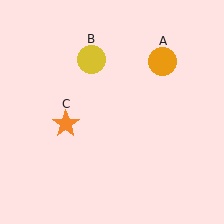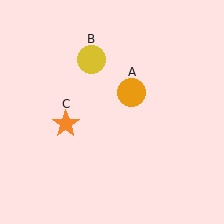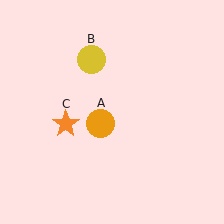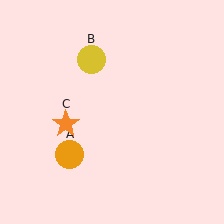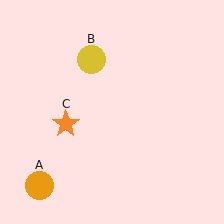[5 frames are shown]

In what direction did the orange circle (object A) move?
The orange circle (object A) moved down and to the left.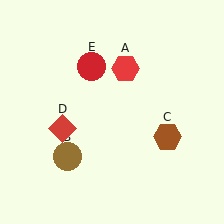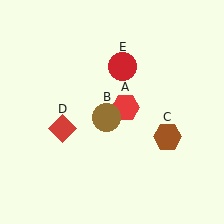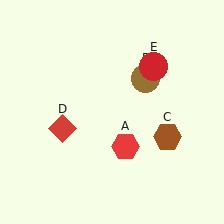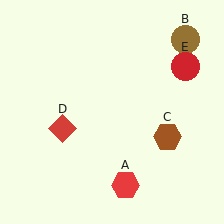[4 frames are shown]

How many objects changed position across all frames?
3 objects changed position: red hexagon (object A), brown circle (object B), red circle (object E).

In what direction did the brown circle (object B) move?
The brown circle (object B) moved up and to the right.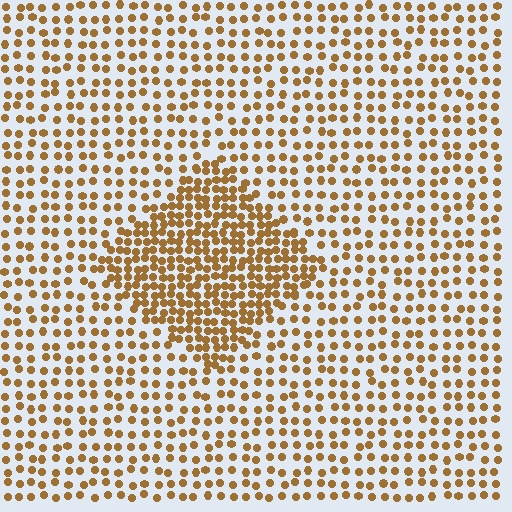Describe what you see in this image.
The image contains small brown elements arranged at two different densities. A diamond-shaped region is visible where the elements are more densely packed than the surrounding area.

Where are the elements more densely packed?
The elements are more densely packed inside the diamond boundary.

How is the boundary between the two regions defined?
The boundary is defined by a change in element density (approximately 2.0x ratio). All elements are the same color, size, and shape.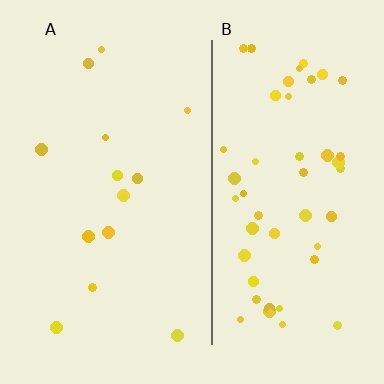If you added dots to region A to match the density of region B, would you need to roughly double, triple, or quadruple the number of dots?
Approximately triple.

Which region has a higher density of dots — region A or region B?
B (the right).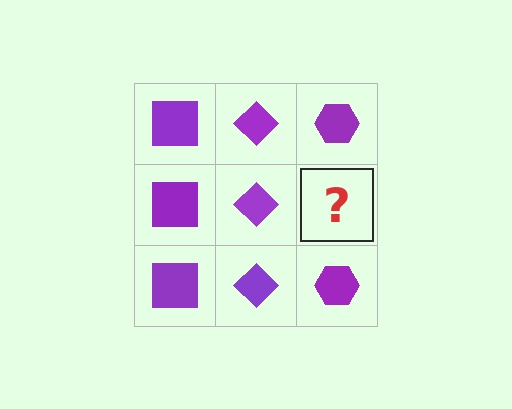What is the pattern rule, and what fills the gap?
The rule is that each column has a consistent shape. The gap should be filled with a purple hexagon.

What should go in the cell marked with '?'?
The missing cell should contain a purple hexagon.